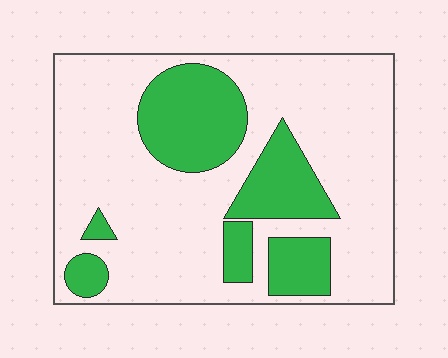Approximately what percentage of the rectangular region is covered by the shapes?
Approximately 25%.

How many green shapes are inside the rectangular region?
6.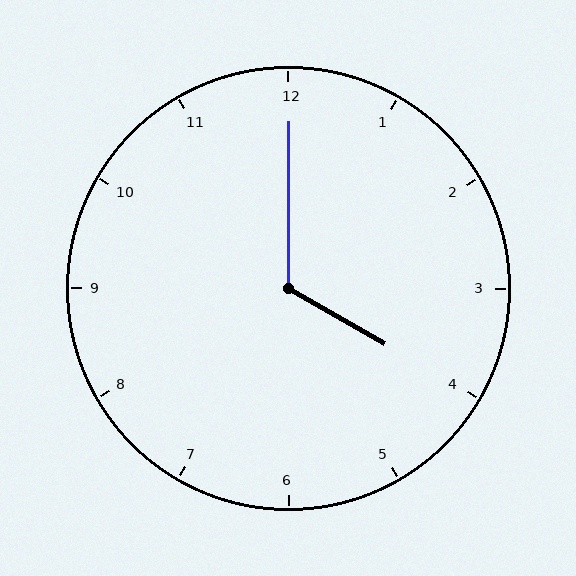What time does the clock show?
4:00.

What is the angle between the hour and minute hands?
Approximately 120 degrees.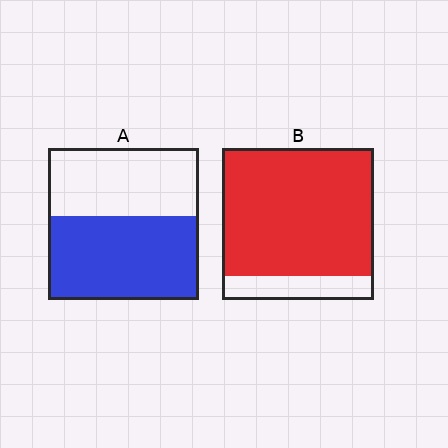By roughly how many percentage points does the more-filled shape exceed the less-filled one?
By roughly 30 percentage points (B over A).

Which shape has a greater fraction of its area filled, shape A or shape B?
Shape B.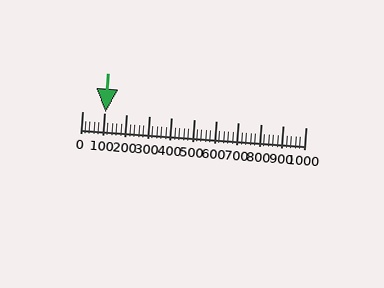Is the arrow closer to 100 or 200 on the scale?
The arrow is closer to 100.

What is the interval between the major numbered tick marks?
The major tick marks are spaced 100 units apart.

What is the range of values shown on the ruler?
The ruler shows values from 0 to 1000.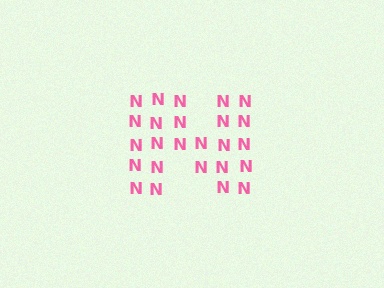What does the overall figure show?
The overall figure shows the letter N.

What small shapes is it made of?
It is made of small letter N's.